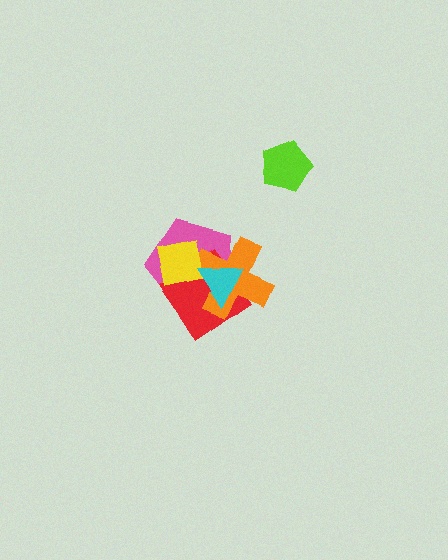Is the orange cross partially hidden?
Yes, it is partially covered by another shape.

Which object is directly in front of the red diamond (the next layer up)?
The orange cross is directly in front of the red diamond.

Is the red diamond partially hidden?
Yes, it is partially covered by another shape.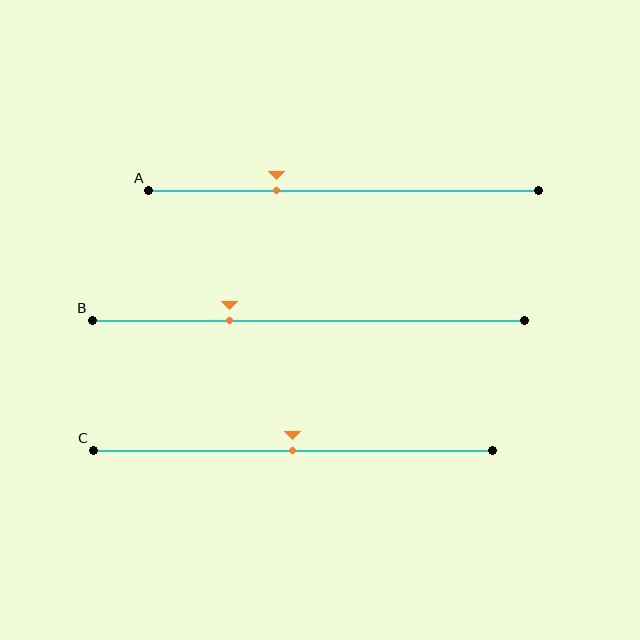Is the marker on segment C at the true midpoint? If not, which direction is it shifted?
Yes, the marker on segment C is at the true midpoint.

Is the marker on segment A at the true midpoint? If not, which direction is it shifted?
No, the marker on segment A is shifted to the left by about 17% of the segment length.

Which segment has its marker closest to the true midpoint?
Segment C has its marker closest to the true midpoint.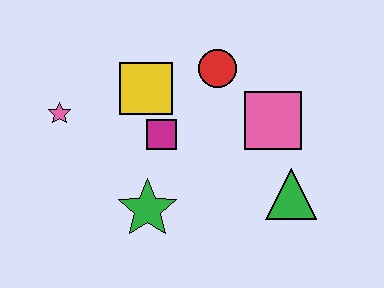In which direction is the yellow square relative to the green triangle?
The yellow square is to the left of the green triangle.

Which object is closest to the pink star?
The yellow square is closest to the pink star.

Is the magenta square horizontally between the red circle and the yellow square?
Yes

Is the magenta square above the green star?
Yes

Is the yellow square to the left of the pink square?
Yes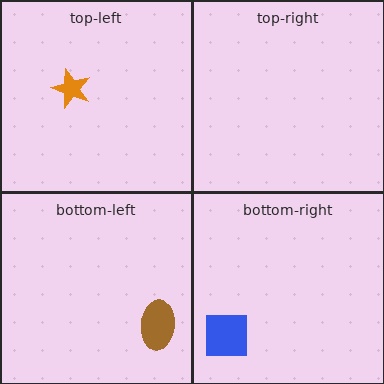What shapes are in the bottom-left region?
The brown ellipse.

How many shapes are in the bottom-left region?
1.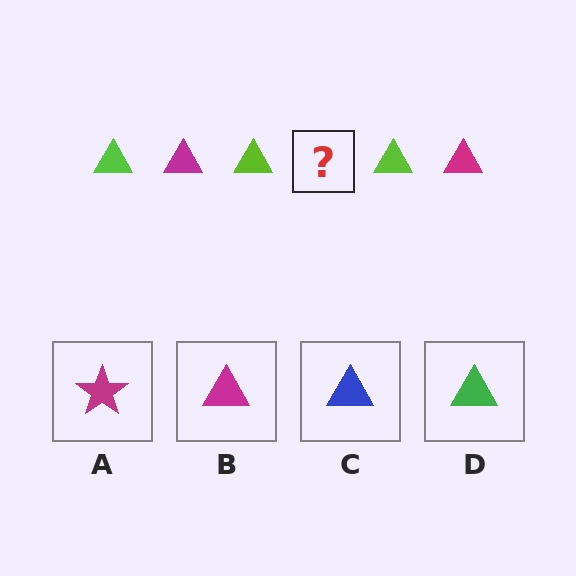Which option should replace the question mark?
Option B.